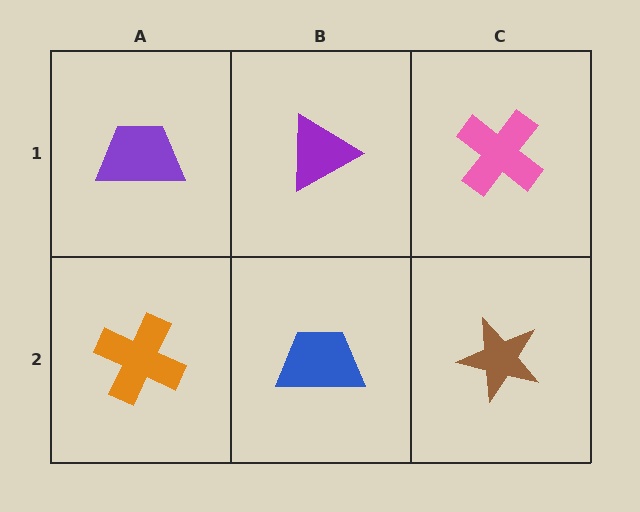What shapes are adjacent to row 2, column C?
A pink cross (row 1, column C), a blue trapezoid (row 2, column B).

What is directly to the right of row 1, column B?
A pink cross.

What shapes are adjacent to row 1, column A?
An orange cross (row 2, column A), a purple triangle (row 1, column B).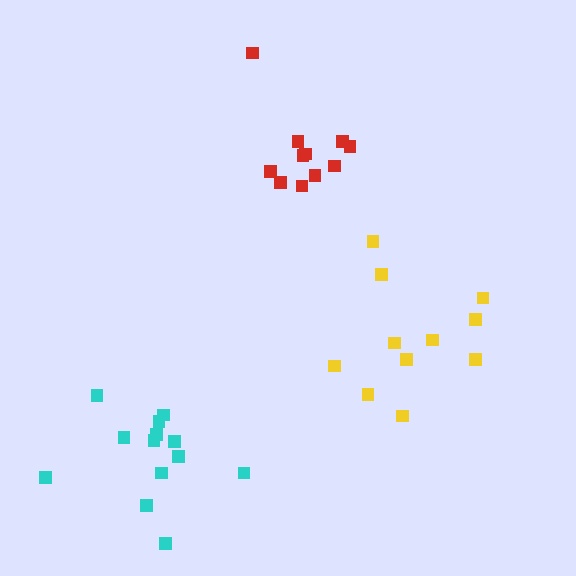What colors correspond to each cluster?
The clusters are colored: yellow, red, cyan.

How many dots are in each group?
Group 1: 11 dots, Group 2: 11 dots, Group 3: 13 dots (35 total).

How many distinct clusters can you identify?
There are 3 distinct clusters.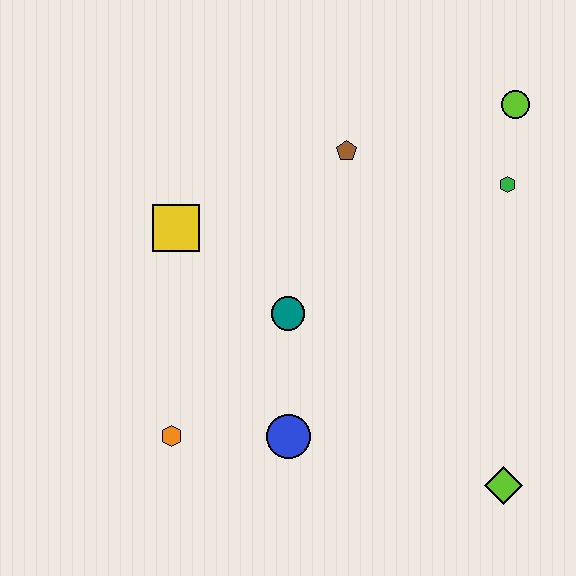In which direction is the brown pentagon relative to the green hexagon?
The brown pentagon is to the left of the green hexagon.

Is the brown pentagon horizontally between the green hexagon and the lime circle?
No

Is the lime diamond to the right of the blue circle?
Yes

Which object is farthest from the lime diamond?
The yellow square is farthest from the lime diamond.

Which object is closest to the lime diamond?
The blue circle is closest to the lime diamond.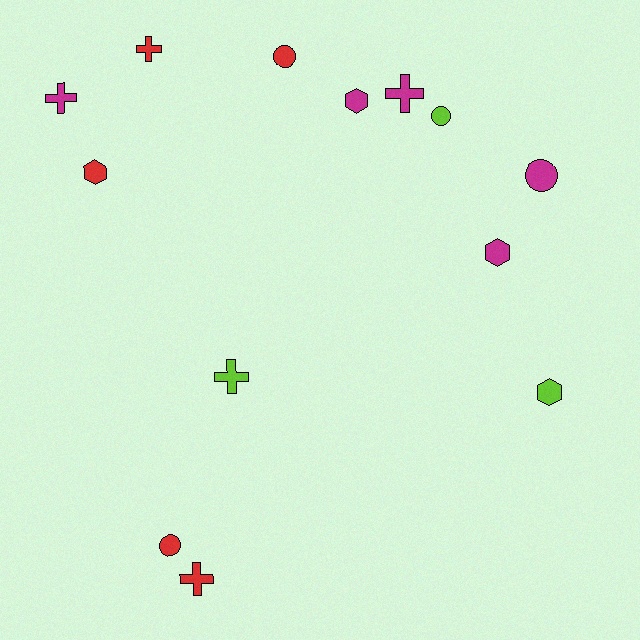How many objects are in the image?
There are 13 objects.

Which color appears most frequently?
Magenta, with 5 objects.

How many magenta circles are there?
There is 1 magenta circle.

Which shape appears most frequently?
Cross, with 5 objects.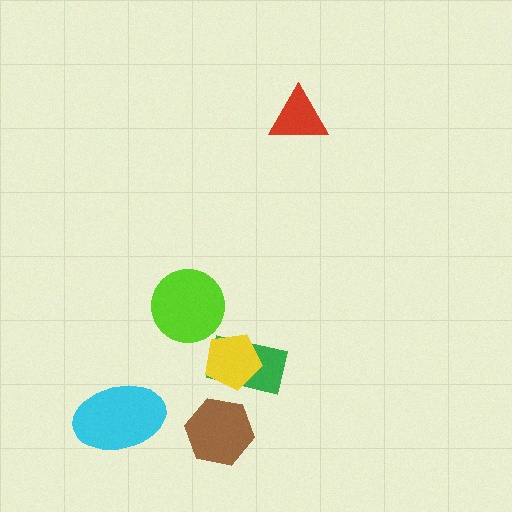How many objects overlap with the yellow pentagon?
1 object overlaps with the yellow pentagon.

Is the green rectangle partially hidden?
Yes, it is partially covered by another shape.